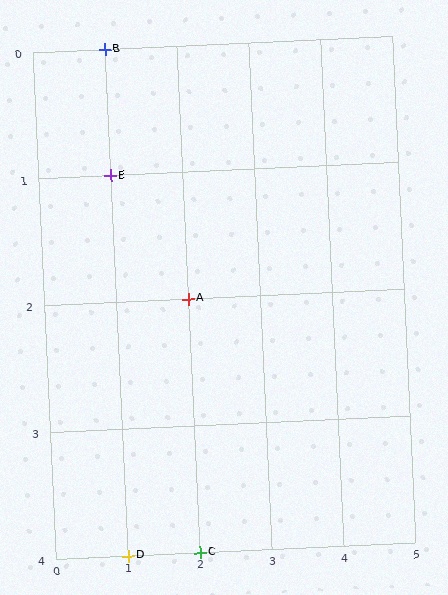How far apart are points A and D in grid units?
Points A and D are 1 column and 2 rows apart (about 2.2 grid units diagonally).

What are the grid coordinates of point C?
Point C is at grid coordinates (2, 4).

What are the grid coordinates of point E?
Point E is at grid coordinates (1, 1).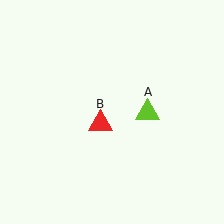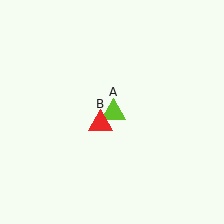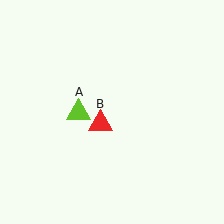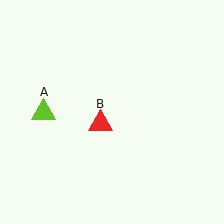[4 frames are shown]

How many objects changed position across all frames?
1 object changed position: lime triangle (object A).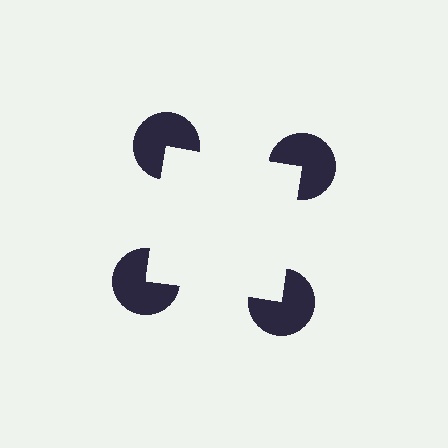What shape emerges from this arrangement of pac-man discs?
An illusory square — its edges are inferred from the aligned wedge cuts in the pac-man discs, not physically drawn.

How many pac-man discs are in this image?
There are 4 — one at each vertex of the illusory square.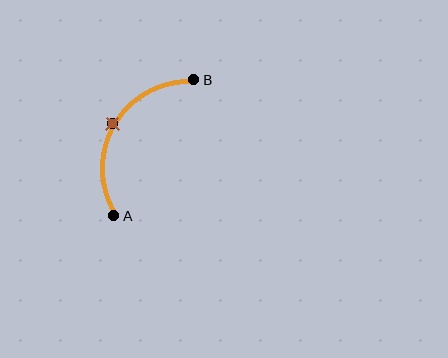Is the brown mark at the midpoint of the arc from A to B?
Yes. The brown mark lies on the arc at equal arc-length from both A and B — it is the arc midpoint.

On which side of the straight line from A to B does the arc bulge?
The arc bulges to the left of the straight line connecting A and B.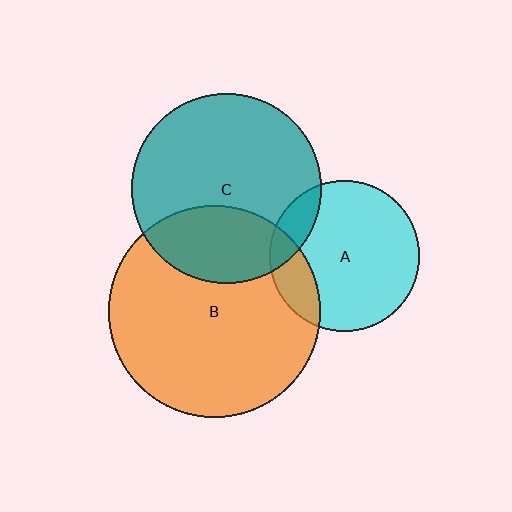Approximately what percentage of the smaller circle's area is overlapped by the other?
Approximately 30%.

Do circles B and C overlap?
Yes.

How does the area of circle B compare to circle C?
Approximately 1.2 times.